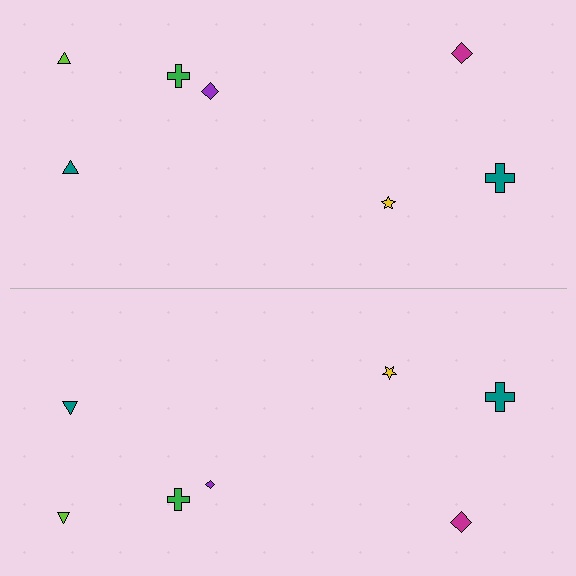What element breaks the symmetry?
The purple diamond on the bottom side has a different size than its mirror counterpart.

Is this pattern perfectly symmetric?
No, the pattern is not perfectly symmetric. The purple diamond on the bottom side has a different size than its mirror counterpart.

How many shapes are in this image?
There are 14 shapes in this image.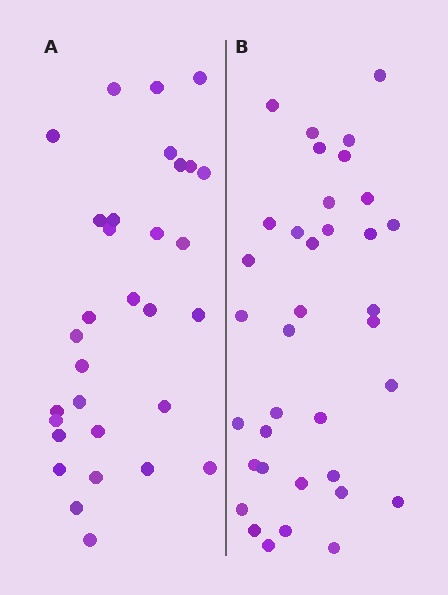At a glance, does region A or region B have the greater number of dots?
Region B (the right region) has more dots.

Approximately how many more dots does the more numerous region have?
Region B has about 5 more dots than region A.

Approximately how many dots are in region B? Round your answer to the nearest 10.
About 40 dots. (The exact count is 36, which rounds to 40.)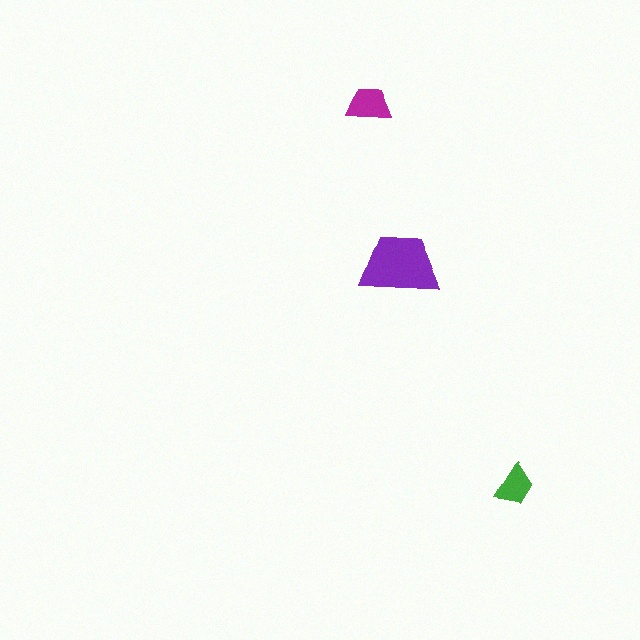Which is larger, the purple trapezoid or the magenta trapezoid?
The purple one.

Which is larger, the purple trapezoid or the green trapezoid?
The purple one.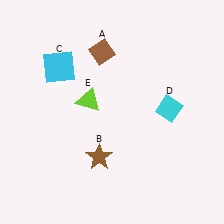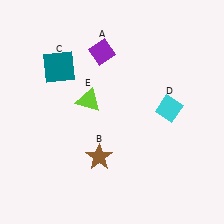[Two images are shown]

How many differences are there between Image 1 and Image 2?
There are 2 differences between the two images.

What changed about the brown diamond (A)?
In Image 1, A is brown. In Image 2, it changed to purple.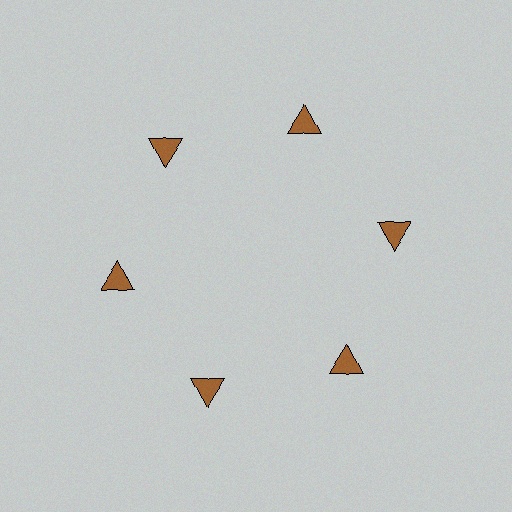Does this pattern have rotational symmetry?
Yes, this pattern has 6-fold rotational symmetry. It looks the same after rotating 60 degrees around the center.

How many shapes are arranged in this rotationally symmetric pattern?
There are 6 shapes, arranged in 6 groups of 1.